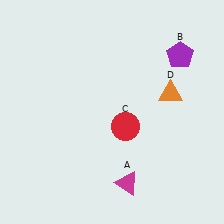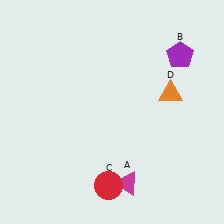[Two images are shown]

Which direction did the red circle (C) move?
The red circle (C) moved down.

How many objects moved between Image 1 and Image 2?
1 object moved between the two images.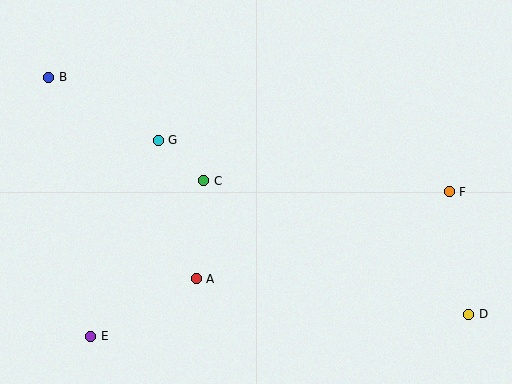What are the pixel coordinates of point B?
Point B is at (49, 77).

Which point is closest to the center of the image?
Point C at (204, 181) is closest to the center.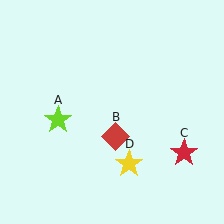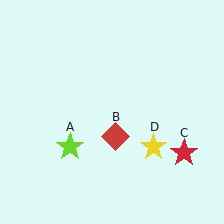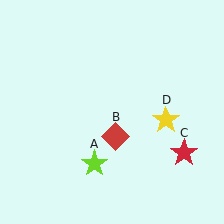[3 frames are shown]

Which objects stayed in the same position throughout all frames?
Red diamond (object B) and red star (object C) remained stationary.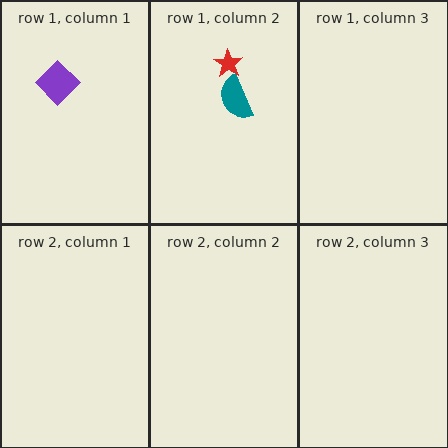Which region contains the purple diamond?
The row 1, column 1 region.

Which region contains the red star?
The row 1, column 2 region.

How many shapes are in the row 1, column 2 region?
2.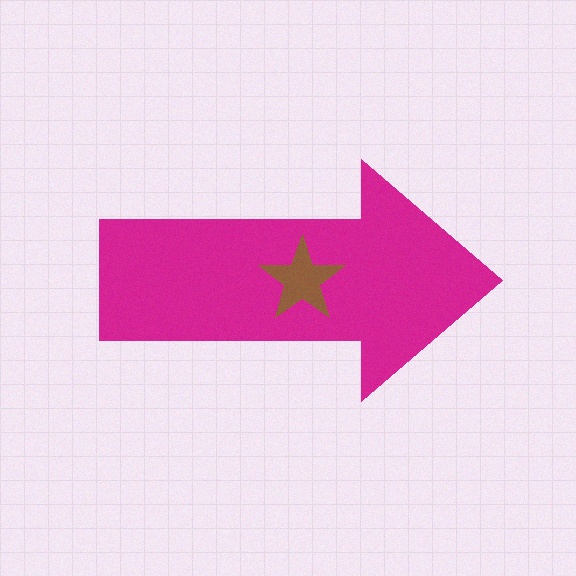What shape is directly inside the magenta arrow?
The brown star.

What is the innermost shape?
The brown star.